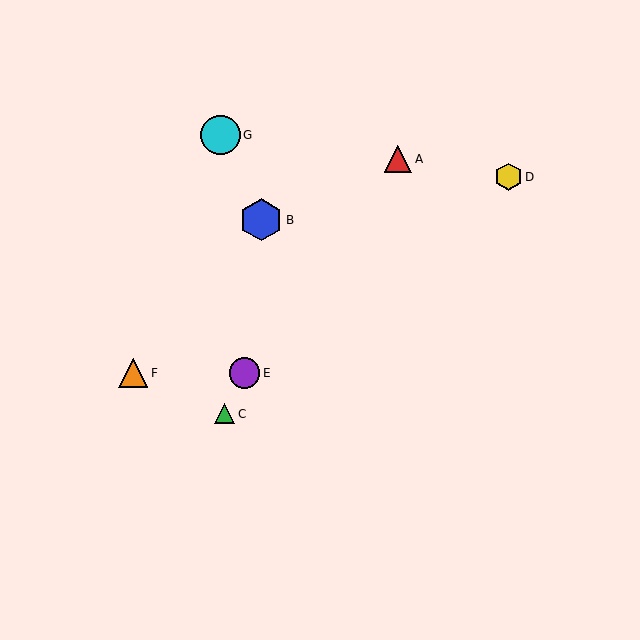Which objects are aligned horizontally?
Objects E, F are aligned horizontally.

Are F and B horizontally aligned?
No, F is at y≈373 and B is at y≈220.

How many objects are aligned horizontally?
2 objects (E, F) are aligned horizontally.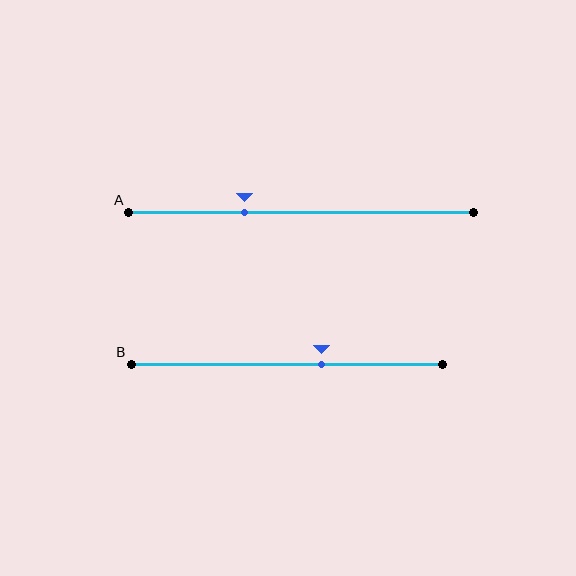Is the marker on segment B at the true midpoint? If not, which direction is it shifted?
No, the marker on segment B is shifted to the right by about 11% of the segment length.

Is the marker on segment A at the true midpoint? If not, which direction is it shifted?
No, the marker on segment A is shifted to the left by about 16% of the segment length.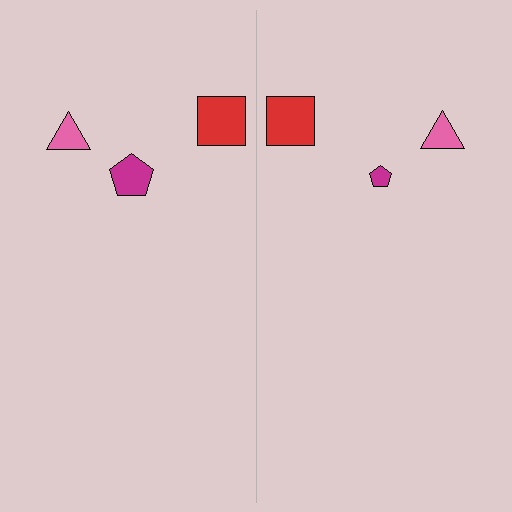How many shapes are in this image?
There are 6 shapes in this image.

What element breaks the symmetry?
The magenta pentagon on the right side has a different size than its mirror counterpart.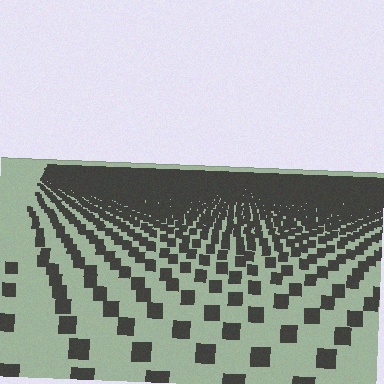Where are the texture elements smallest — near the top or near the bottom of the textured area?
Near the top.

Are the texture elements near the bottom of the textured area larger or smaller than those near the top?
Larger. Near the bottom, elements are closer to the viewer and appear at a bigger on-screen size.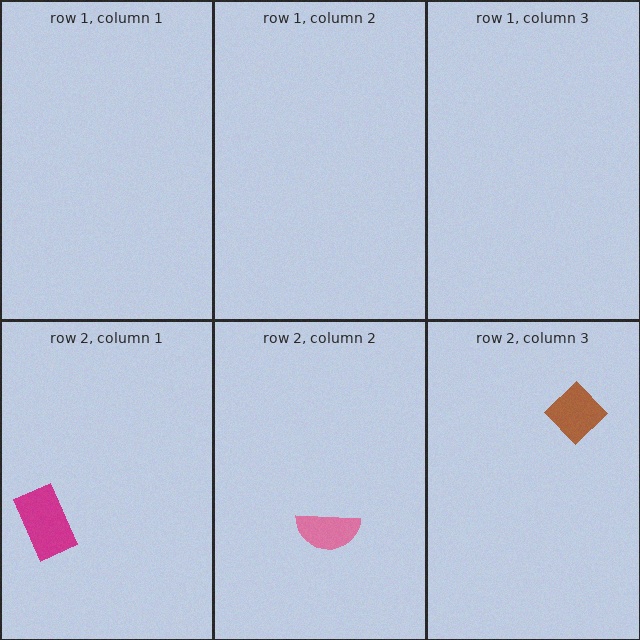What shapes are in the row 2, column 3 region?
The brown diamond.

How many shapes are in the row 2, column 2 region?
1.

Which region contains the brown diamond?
The row 2, column 3 region.